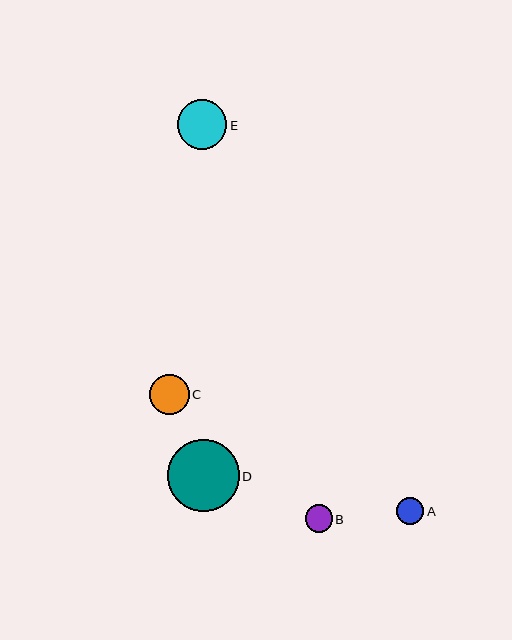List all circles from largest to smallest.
From largest to smallest: D, E, C, B, A.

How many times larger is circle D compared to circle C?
Circle D is approximately 1.8 times the size of circle C.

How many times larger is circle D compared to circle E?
Circle D is approximately 1.4 times the size of circle E.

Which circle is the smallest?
Circle A is the smallest with a size of approximately 27 pixels.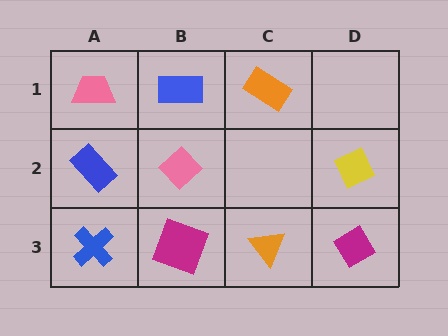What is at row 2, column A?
A blue rectangle.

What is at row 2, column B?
A pink diamond.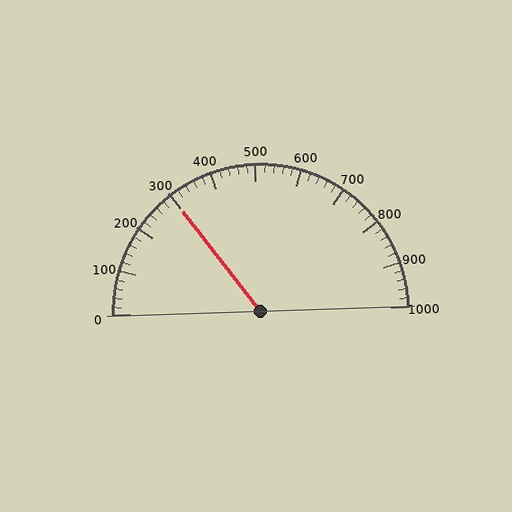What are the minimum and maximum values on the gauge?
The gauge ranges from 0 to 1000.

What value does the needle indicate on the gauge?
The needle indicates approximately 300.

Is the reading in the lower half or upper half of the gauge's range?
The reading is in the lower half of the range (0 to 1000).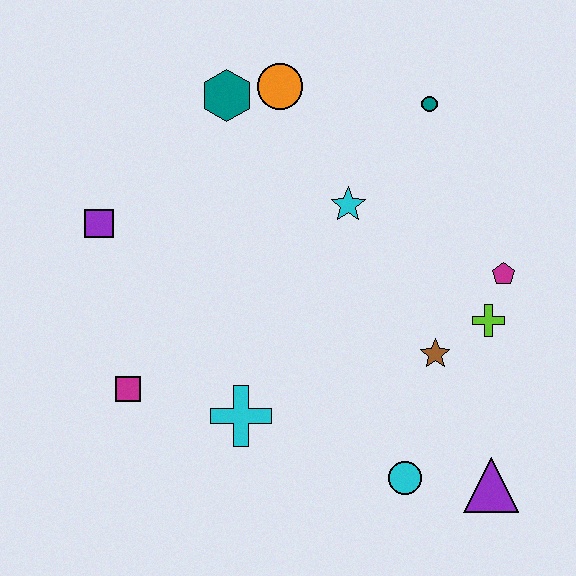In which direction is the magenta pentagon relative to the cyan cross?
The magenta pentagon is to the right of the cyan cross.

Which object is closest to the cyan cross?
The magenta square is closest to the cyan cross.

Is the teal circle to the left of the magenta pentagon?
Yes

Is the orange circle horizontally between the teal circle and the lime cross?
No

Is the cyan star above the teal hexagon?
No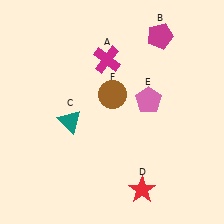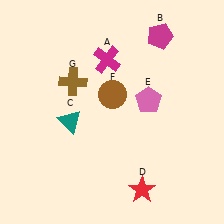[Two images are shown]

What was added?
A brown cross (G) was added in Image 2.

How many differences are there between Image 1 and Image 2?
There is 1 difference between the two images.